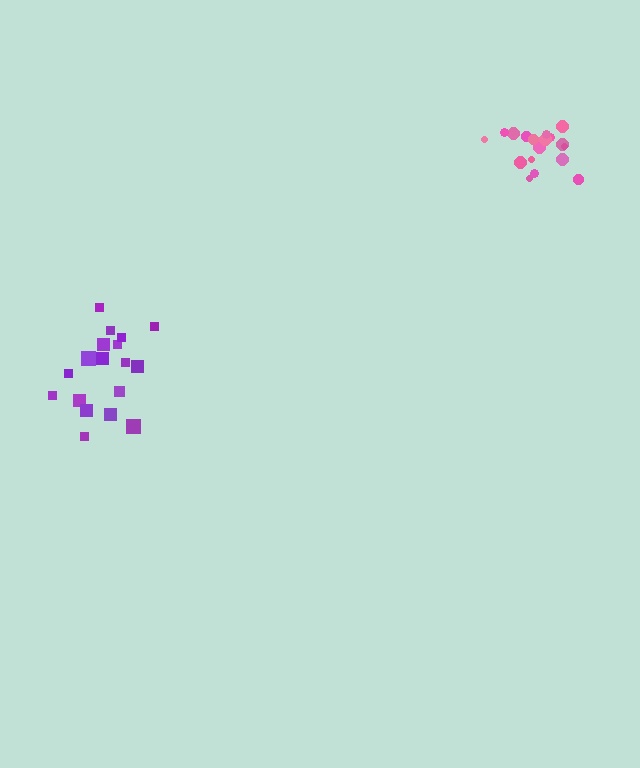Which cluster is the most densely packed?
Pink.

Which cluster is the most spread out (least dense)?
Purple.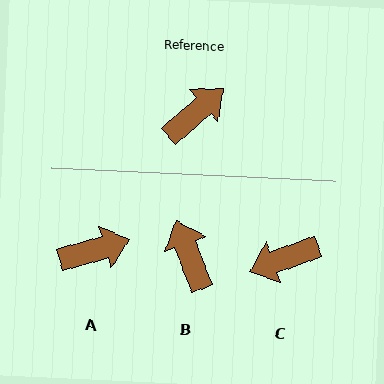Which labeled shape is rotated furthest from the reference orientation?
C, about 158 degrees away.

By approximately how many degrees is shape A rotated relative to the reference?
Approximately 26 degrees clockwise.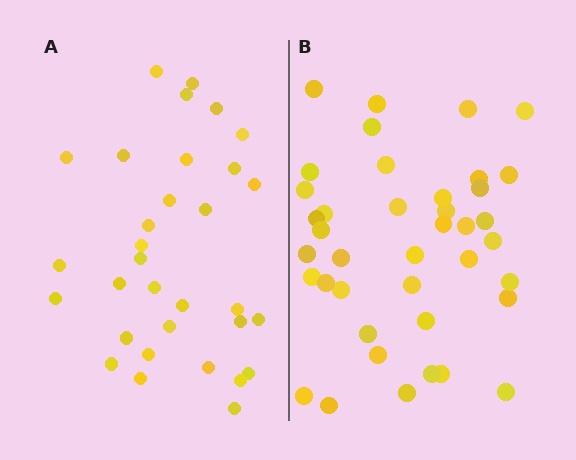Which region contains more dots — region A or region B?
Region B (the right region) has more dots.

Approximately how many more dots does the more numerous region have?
Region B has roughly 8 or so more dots than region A.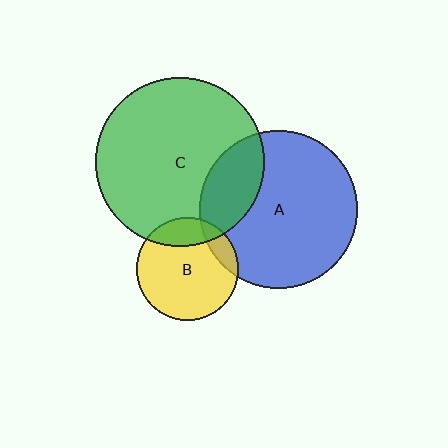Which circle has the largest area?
Circle C (green).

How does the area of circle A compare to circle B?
Approximately 2.4 times.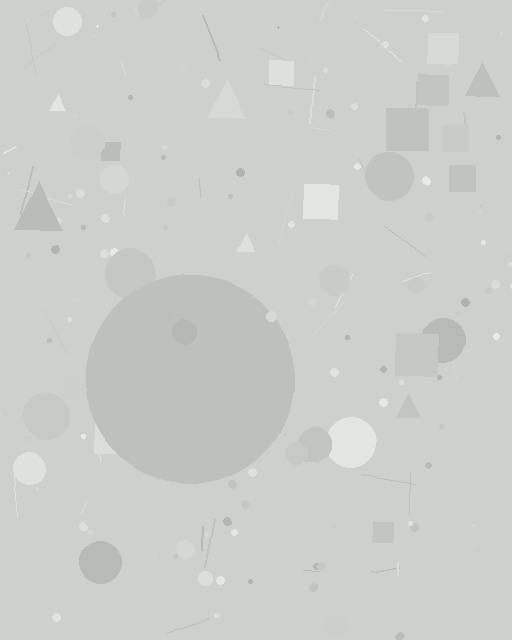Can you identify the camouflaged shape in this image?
The camouflaged shape is a circle.